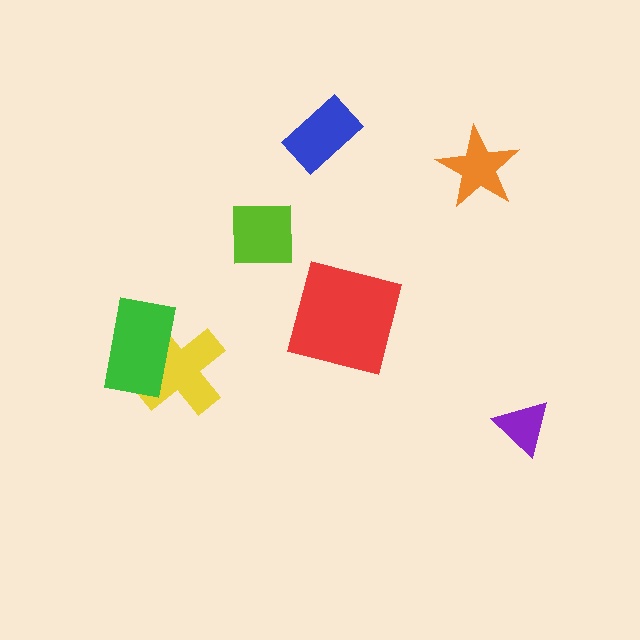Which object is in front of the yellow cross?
The green rectangle is in front of the yellow cross.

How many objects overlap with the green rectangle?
1 object overlaps with the green rectangle.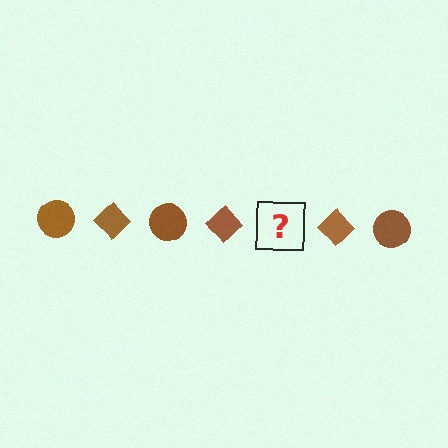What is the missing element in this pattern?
The missing element is a brown circle.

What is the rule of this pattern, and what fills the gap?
The rule is that the pattern cycles through circle, diamond shapes in brown. The gap should be filled with a brown circle.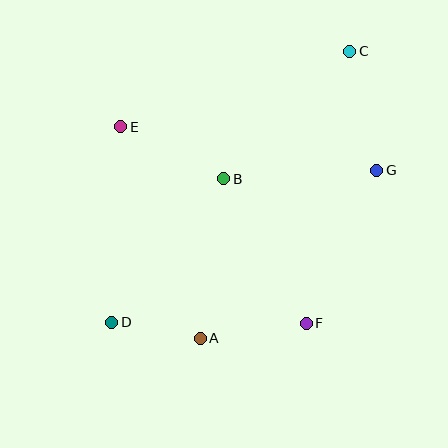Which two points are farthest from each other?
Points C and D are farthest from each other.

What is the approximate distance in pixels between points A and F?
The distance between A and F is approximately 107 pixels.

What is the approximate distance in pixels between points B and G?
The distance between B and G is approximately 153 pixels.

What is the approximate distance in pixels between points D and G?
The distance between D and G is approximately 305 pixels.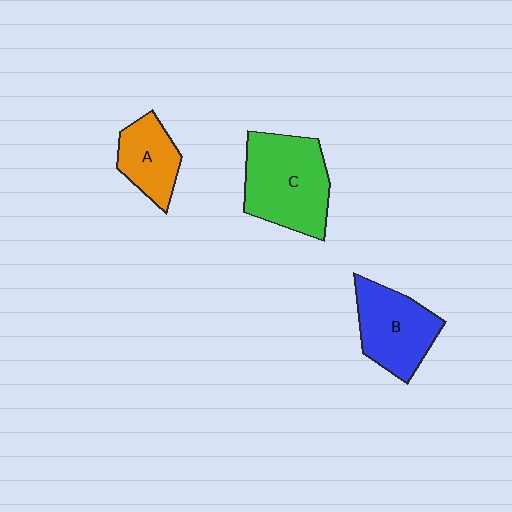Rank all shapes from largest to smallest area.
From largest to smallest: C (green), B (blue), A (orange).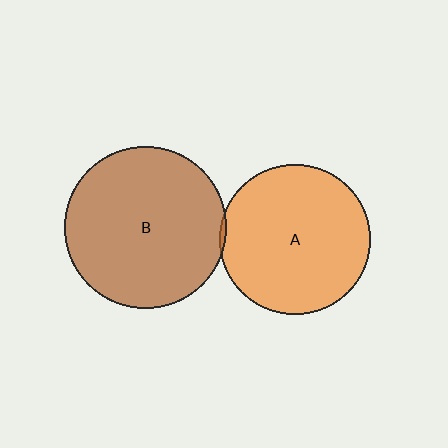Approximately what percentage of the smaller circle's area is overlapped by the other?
Approximately 5%.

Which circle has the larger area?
Circle B (brown).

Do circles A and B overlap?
Yes.